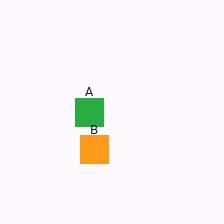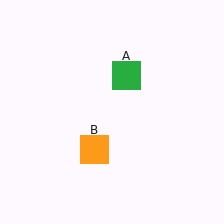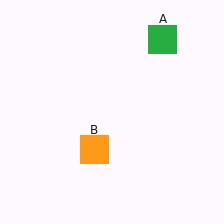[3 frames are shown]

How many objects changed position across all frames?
1 object changed position: green square (object A).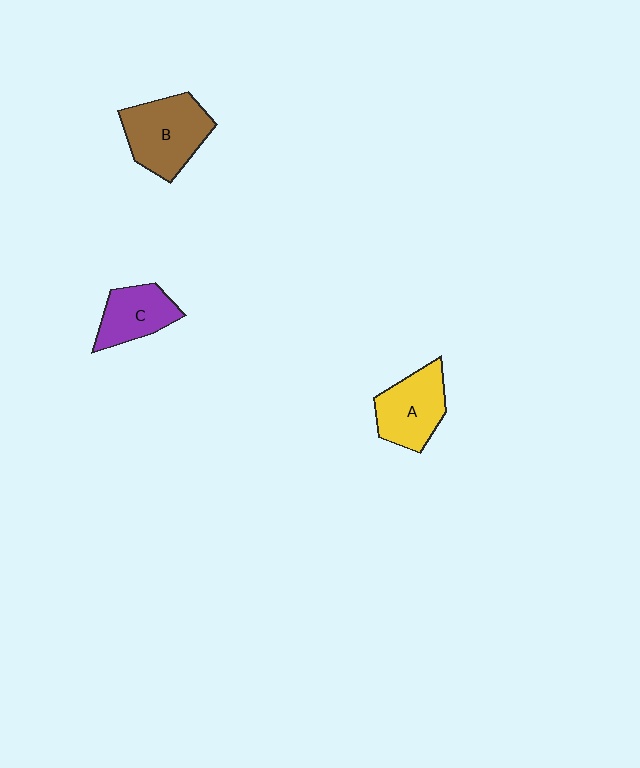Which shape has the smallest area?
Shape C (purple).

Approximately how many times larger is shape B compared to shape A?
Approximately 1.2 times.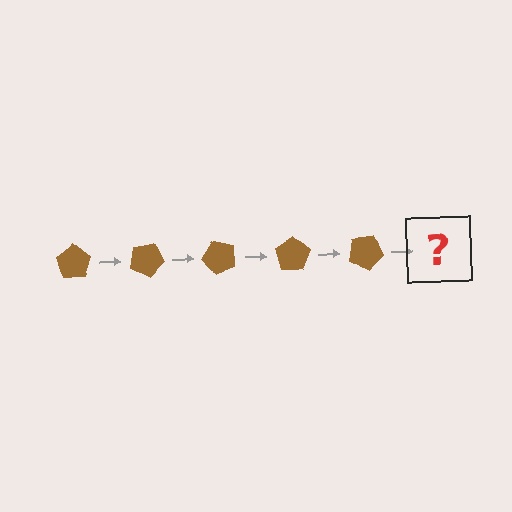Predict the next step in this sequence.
The next step is a brown pentagon rotated 125 degrees.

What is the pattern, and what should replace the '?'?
The pattern is that the pentagon rotates 25 degrees each step. The '?' should be a brown pentagon rotated 125 degrees.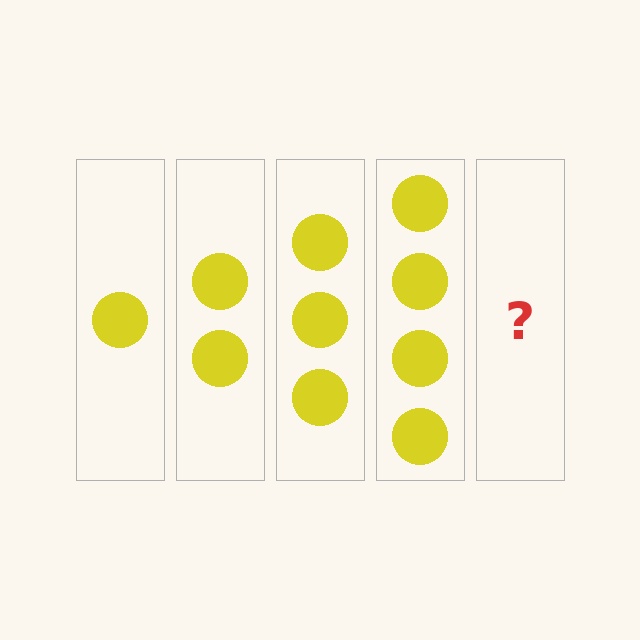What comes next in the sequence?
The next element should be 5 circles.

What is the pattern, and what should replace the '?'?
The pattern is that each step adds one more circle. The '?' should be 5 circles.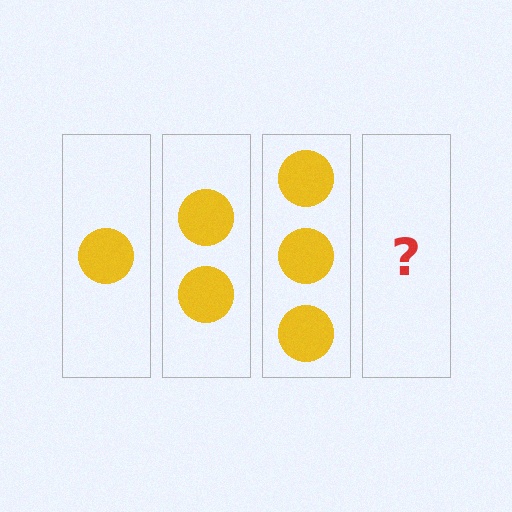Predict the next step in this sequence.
The next step is 4 circles.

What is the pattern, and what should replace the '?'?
The pattern is that each step adds one more circle. The '?' should be 4 circles.